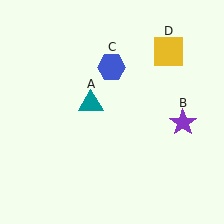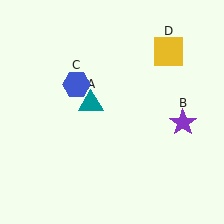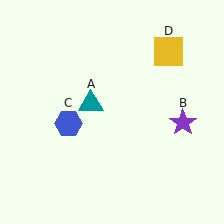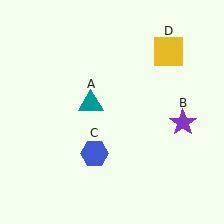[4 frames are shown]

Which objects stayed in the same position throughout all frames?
Teal triangle (object A) and purple star (object B) and yellow square (object D) remained stationary.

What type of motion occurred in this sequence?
The blue hexagon (object C) rotated counterclockwise around the center of the scene.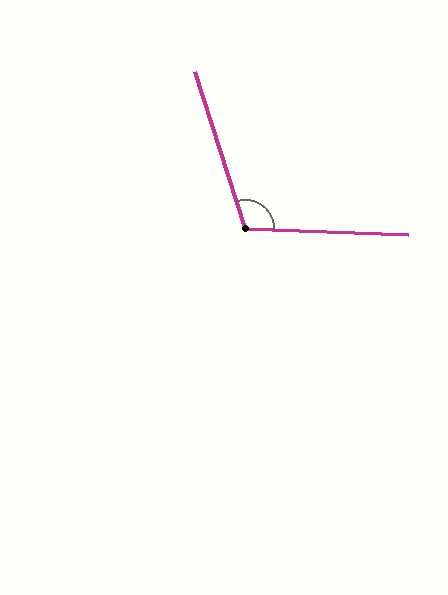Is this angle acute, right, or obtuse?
It is obtuse.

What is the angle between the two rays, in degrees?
Approximately 110 degrees.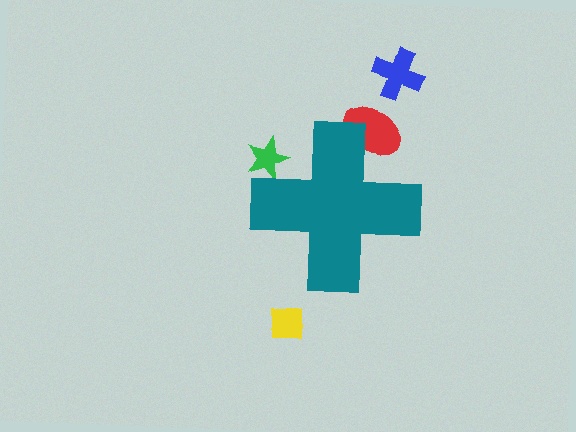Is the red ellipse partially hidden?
Yes, the red ellipse is partially hidden behind the teal cross.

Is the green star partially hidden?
Yes, the green star is partially hidden behind the teal cross.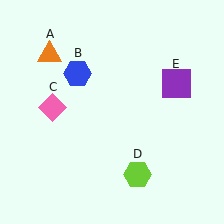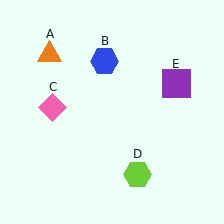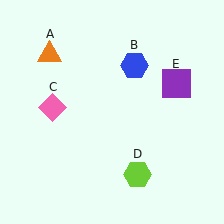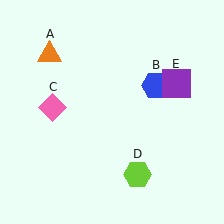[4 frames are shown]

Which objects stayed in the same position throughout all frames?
Orange triangle (object A) and pink diamond (object C) and lime hexagon (object D) and purple square (object E) remained stationary.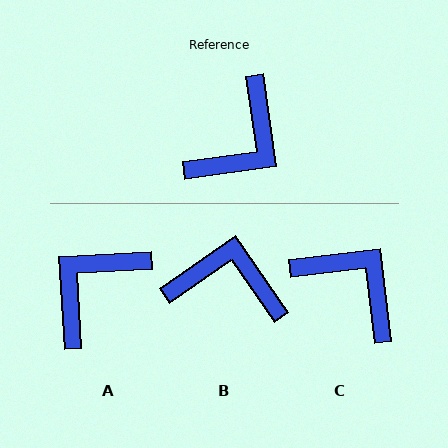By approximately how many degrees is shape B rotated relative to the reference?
Approximately 116 degrees counter-clockwise.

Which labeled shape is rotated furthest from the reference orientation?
A, about 175 degrees away.